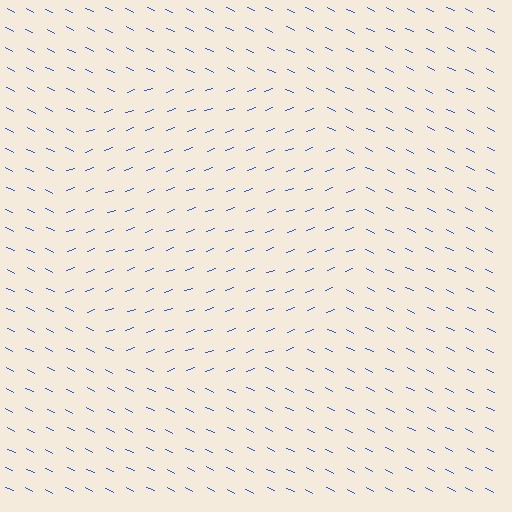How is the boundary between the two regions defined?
The boundary is defined purely by a change in line orientation (approximately 45 degrees difference). All lines are the same color and thickness.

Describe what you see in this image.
The image is filled with small blue line segments. A circle region in the image has lines oriented differently from the surrounding lines, creating a visible texture boundary.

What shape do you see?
I see a circle.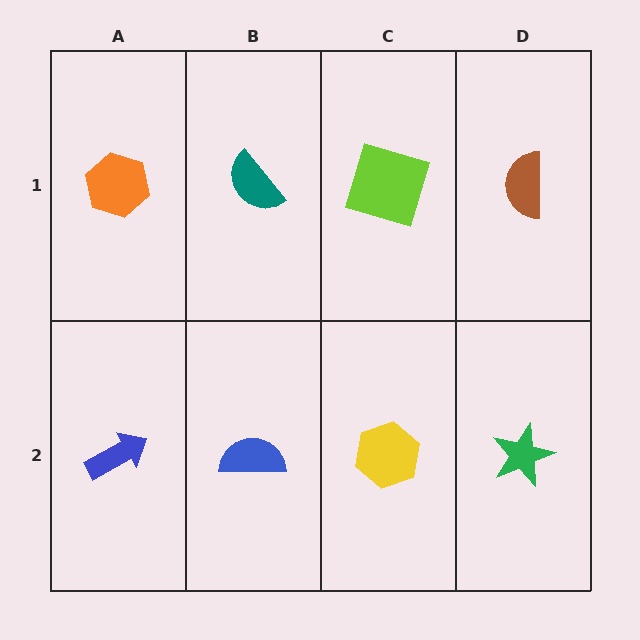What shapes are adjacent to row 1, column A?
A blue arrow (row 2, column A), a teal semicircle (row 1, column B).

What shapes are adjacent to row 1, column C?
A yellow hexagon (row 2, column C), a teal semicircle (row 1, column B), a brown semicircle (row 1, column D).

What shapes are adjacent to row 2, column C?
A lime square (row 1, column C), a blue semicircle (row 2, column B), a green star (row 2, column D).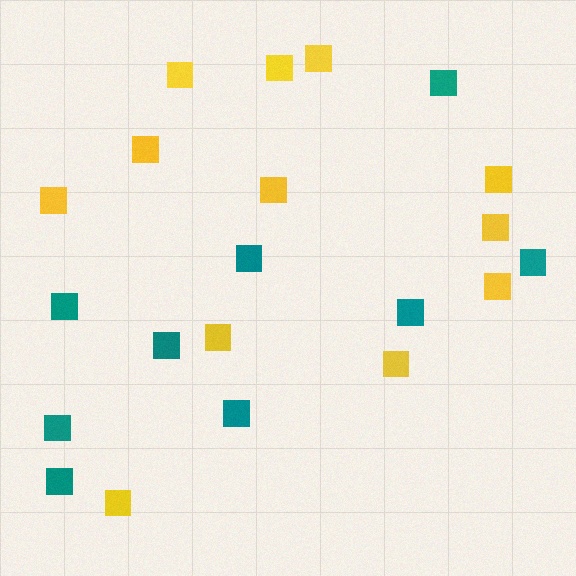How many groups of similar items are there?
There are 2 groups: one group of yellow squares (12) and one group of teal squares (9).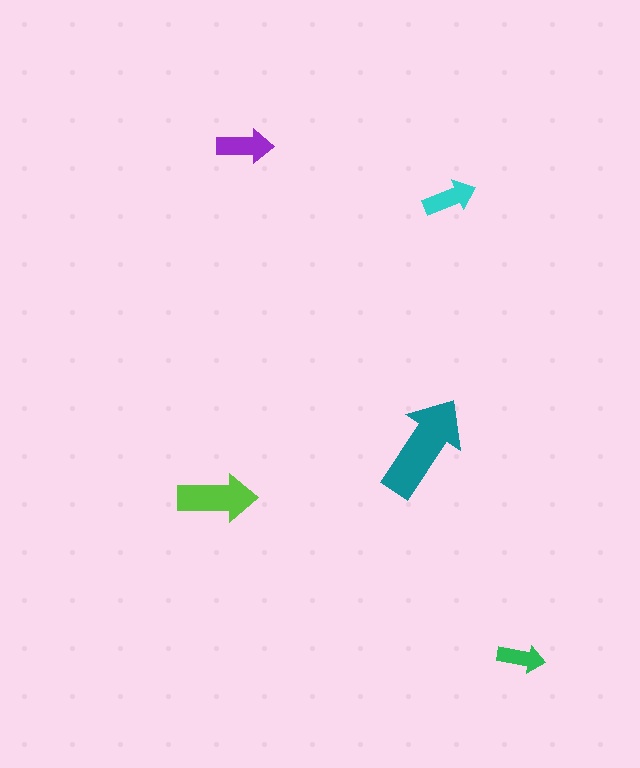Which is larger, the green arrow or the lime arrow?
The lime one.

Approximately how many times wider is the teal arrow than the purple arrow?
About 2 times wider.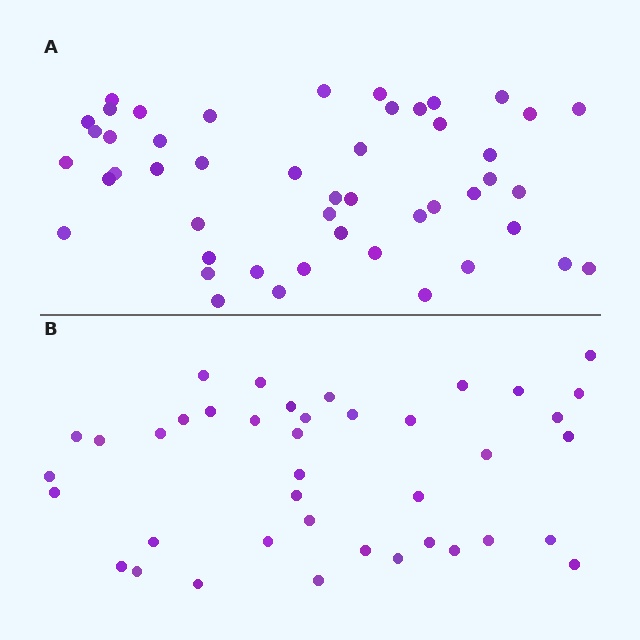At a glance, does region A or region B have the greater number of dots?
Region A (the top region) has more dots.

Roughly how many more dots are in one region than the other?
Region A has roughly 8 or so more dots than region B.